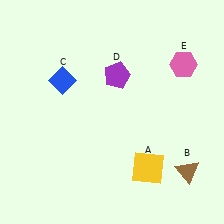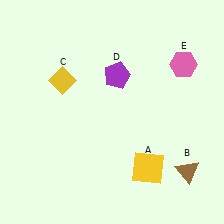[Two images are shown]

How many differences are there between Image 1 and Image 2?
There is 1 difference between the two images.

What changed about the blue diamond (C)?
In Image 1, C is blue. In Image 2, it changed to yellow.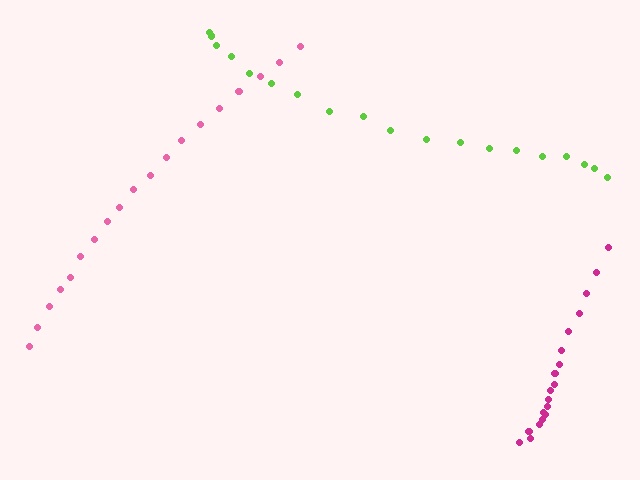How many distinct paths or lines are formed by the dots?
There are 3 distinct paths.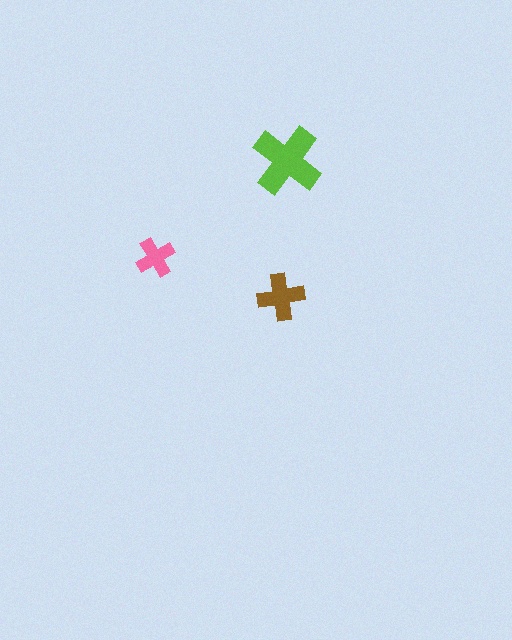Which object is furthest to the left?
The pink cross is leftmost.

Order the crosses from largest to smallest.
the lime one, the brown one, the pink one.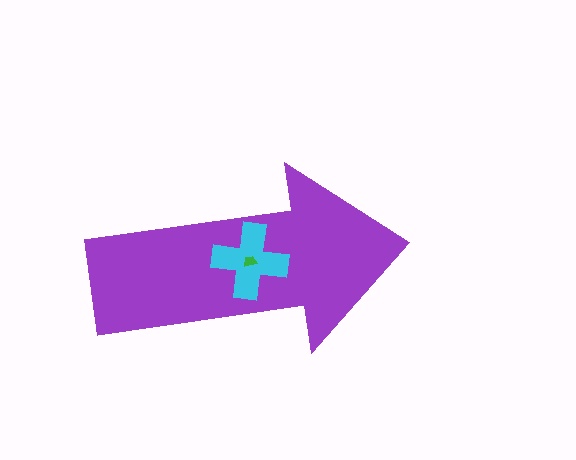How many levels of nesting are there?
3.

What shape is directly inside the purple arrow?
The cyan cross.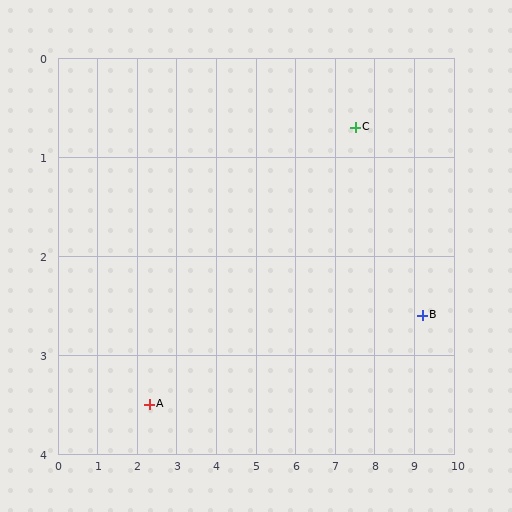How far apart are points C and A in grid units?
Points C and A are about 5.9 grid units apart.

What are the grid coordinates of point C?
Point C is at approximately (7.5, 0.7).